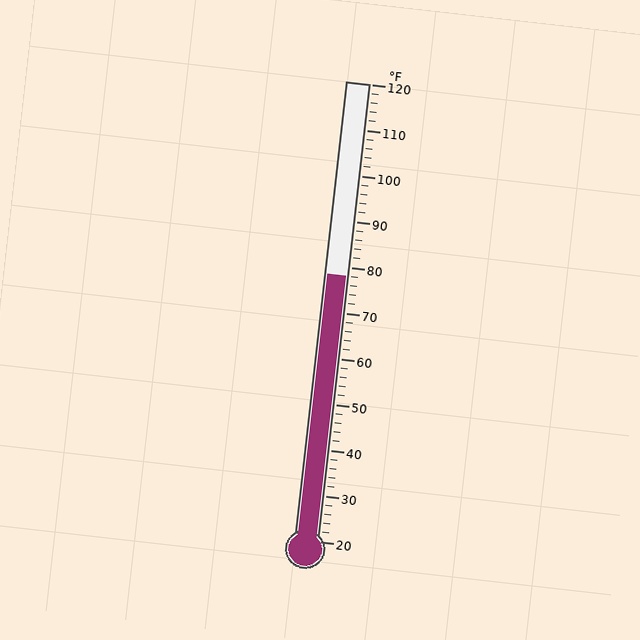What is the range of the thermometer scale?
The thermometer scale ranges from 20°F to 120°F.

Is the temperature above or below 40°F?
The temperature is above 40°F.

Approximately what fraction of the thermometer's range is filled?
The thermometer is filled to approximately 60% of its range.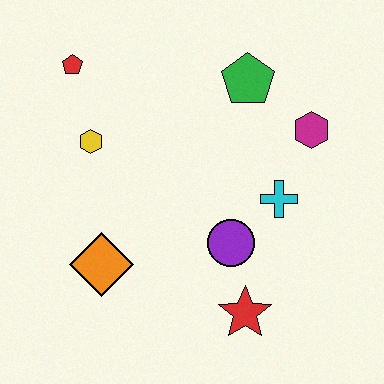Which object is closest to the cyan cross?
The purple circle is closest to the cyan cross.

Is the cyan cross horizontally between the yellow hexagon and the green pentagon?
No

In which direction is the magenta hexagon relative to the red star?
The magenta hexagon is above the red star.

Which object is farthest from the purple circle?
The red pentagon is farthest from the purple circle.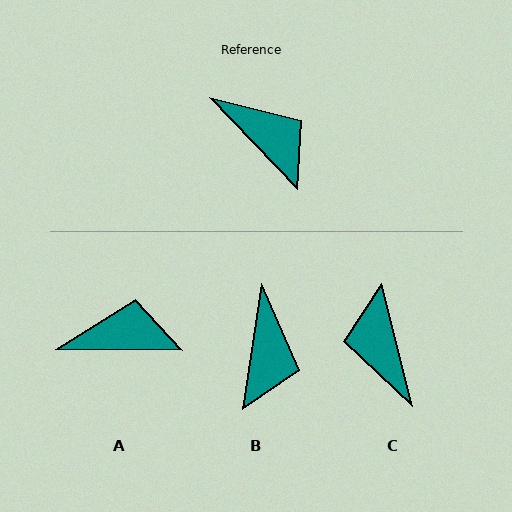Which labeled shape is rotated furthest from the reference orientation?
C, about 151 degrees away.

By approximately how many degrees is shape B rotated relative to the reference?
Approximately 52 degrees clockwise.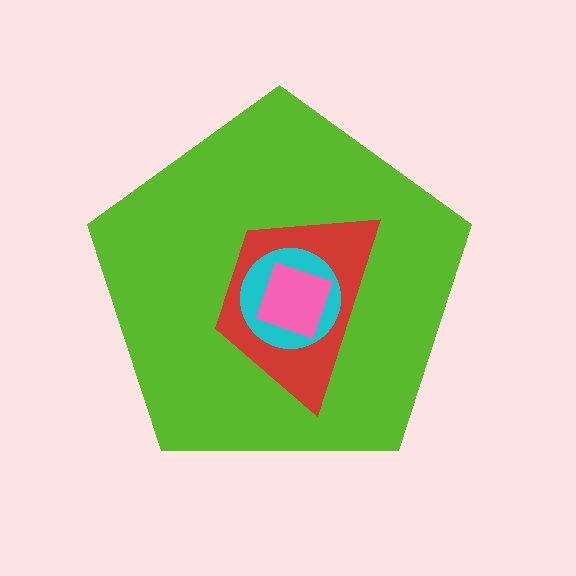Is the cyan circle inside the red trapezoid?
Yes.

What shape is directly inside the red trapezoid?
The cyan circle.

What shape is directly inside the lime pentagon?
The red trapezoid.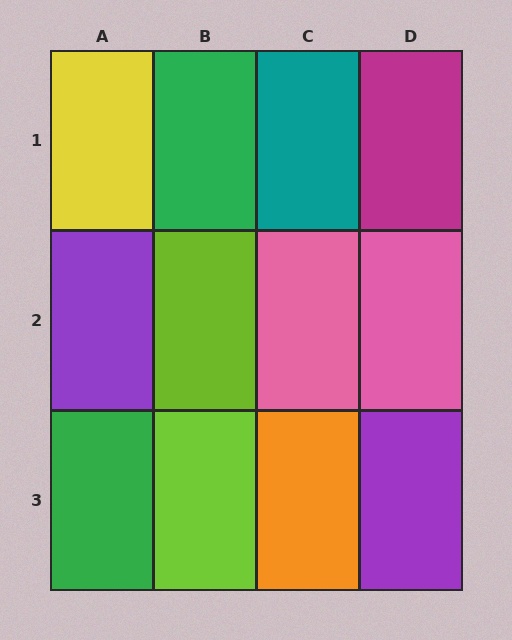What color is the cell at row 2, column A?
Purple.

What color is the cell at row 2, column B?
Lime.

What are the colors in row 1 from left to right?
Yellow, green, teal, magenta.